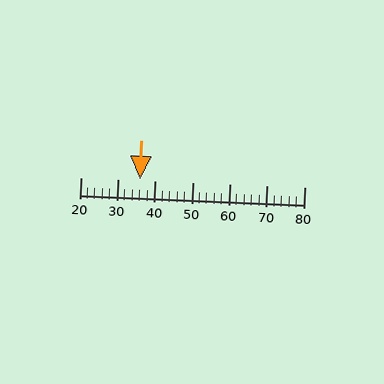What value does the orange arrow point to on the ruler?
The orange arrow points to approximately 36.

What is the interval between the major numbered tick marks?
The major tick marks are spaced 10 units apart.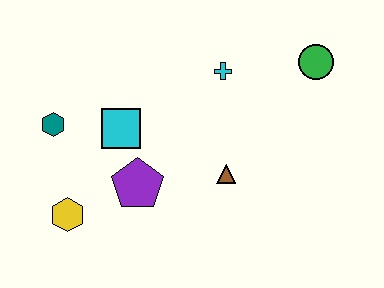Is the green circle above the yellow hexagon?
Yes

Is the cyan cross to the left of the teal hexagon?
No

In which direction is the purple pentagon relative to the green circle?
The purple pentagon is to the left of the green circle.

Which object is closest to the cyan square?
The purple pentagon is closest to the cyan square.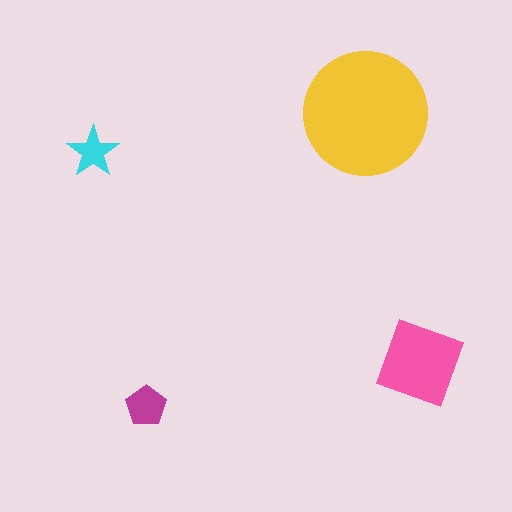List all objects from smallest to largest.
The cyan star, the magenta pentagon, the pink diamond, the yellow circle.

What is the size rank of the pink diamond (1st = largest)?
2nd.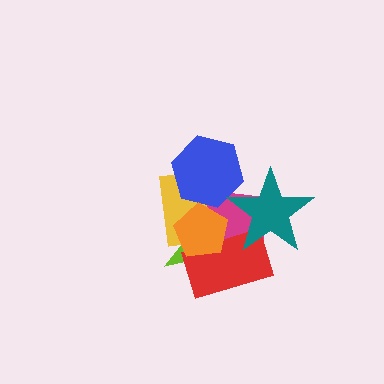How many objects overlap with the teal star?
5 objects overlap with the teal star.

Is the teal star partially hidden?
No, no other shape covers it.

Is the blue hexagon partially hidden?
Yes, it is partially covered by another shape.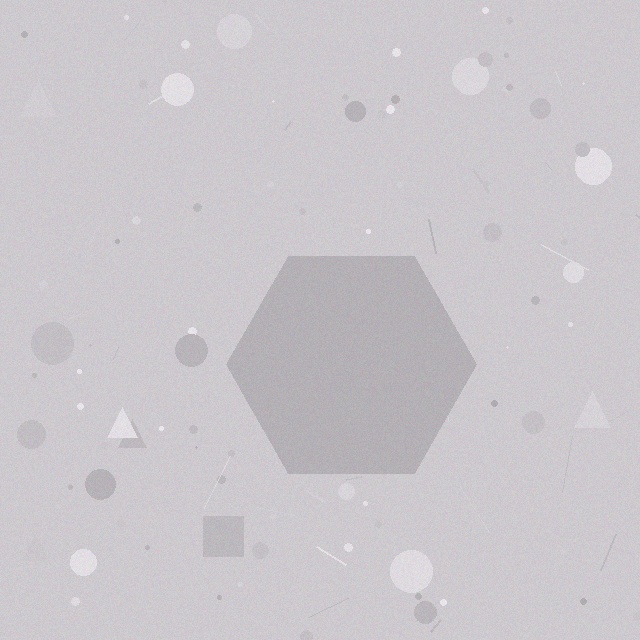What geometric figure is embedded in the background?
A hexagon is embedded in the background.